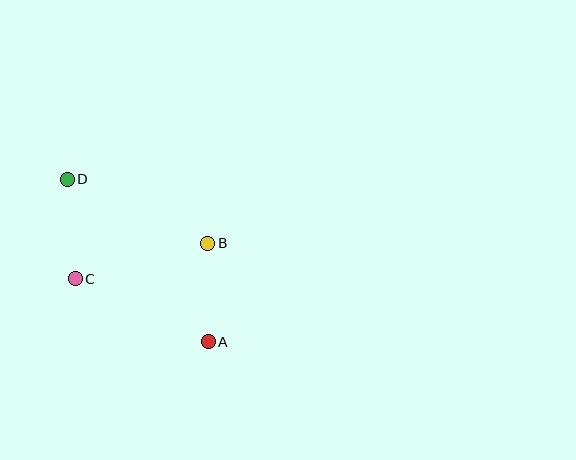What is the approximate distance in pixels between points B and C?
The distance between B and C is approximately 137 pixels.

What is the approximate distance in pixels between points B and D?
The distance between B and D is approximately 155 pixels.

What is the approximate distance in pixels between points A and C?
The distance between A and C is approximately 147 pixels.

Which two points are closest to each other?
Points A and B are closest to each other.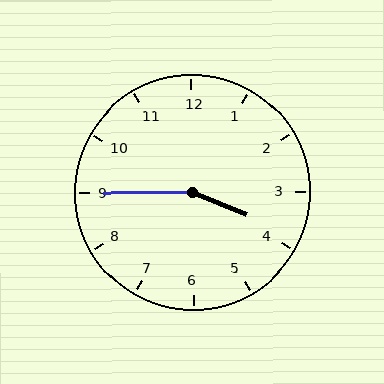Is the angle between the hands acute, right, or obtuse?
It is obtuse.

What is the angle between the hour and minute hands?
Approximately 158 degrees.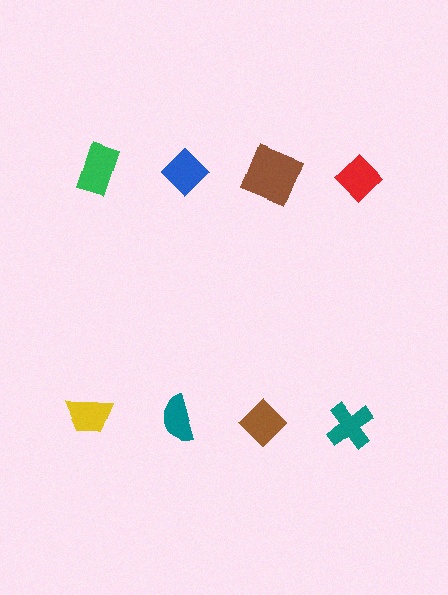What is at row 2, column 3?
A brown diamond.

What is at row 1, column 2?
A blue diamond.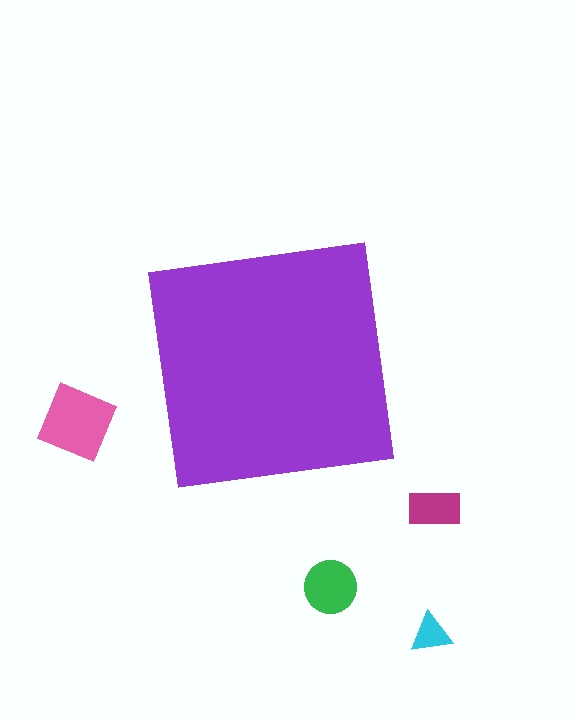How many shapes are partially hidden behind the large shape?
0 shapes are partially hidden.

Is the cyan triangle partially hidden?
No, the cyan triangle is fully visible.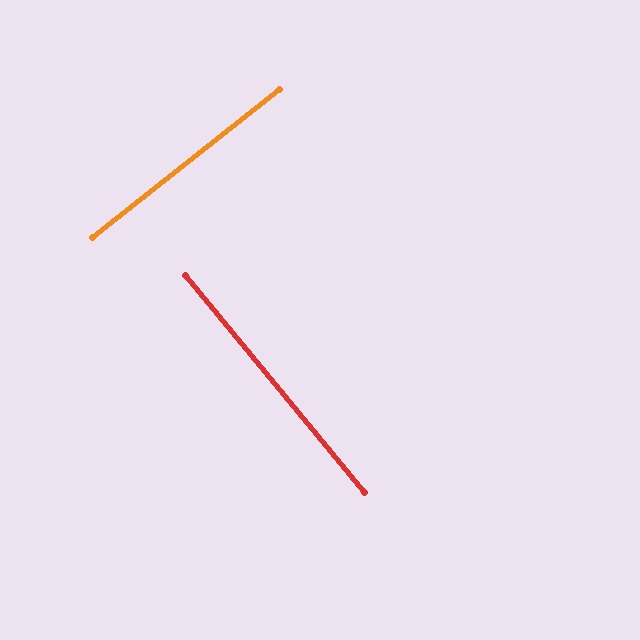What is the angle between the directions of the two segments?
Approximately 89 degrees.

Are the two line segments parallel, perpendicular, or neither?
Perpendicular — they meet at approximately 89°.